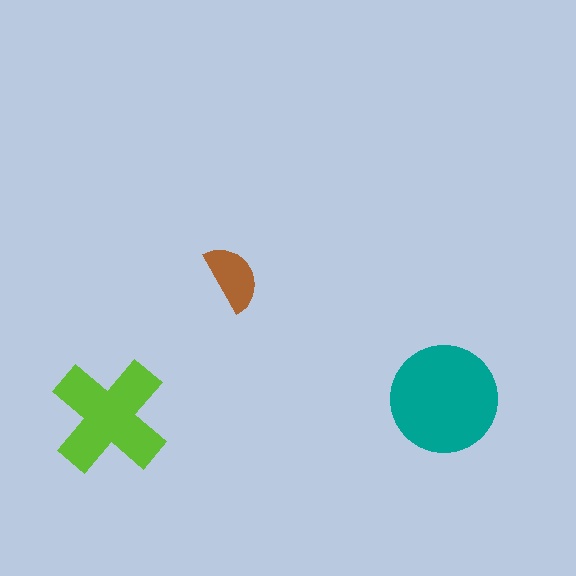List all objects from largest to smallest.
The teal circle, the lime cross, the brown semicircle.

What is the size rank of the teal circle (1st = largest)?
1st.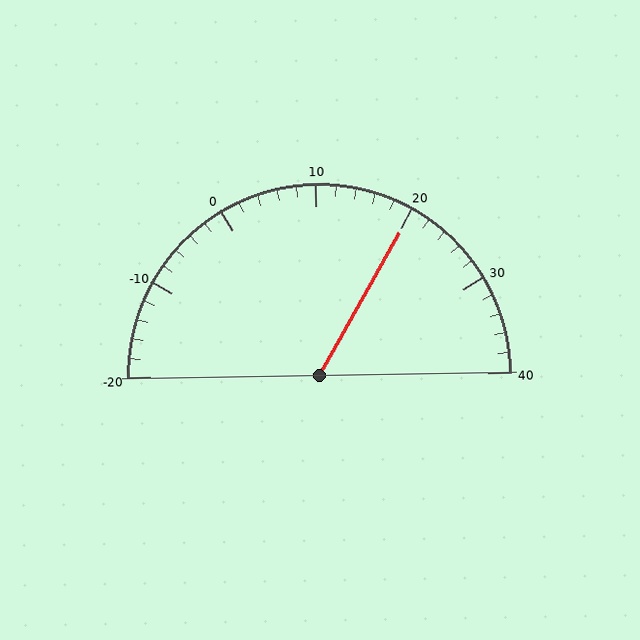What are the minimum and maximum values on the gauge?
The gauge ranges from -20 to 40.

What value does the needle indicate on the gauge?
The needle indicates approximately 20.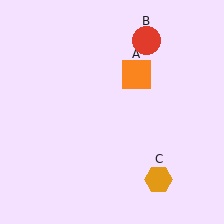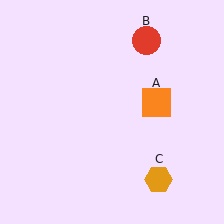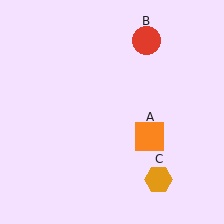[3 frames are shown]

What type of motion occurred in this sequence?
The orange square (object A) rotated clockwise around the center of the scene.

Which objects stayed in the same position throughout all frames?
Red circle (object B) and orange hexagon (object C) remained stationary.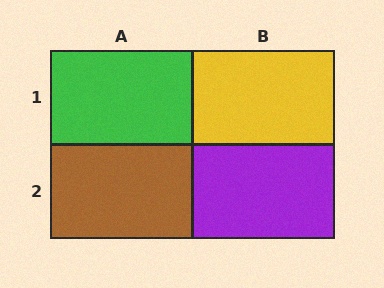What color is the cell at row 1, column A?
Green.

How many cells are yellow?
1 cell is yellow.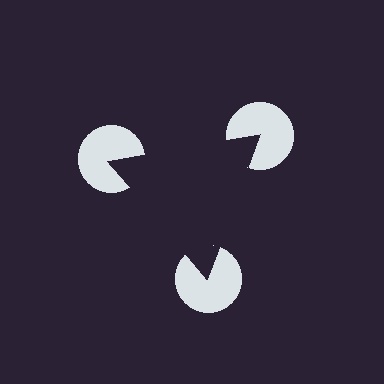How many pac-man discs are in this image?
There are 3 — one at each vertex of the illusory triangle.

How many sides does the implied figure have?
3 sides.